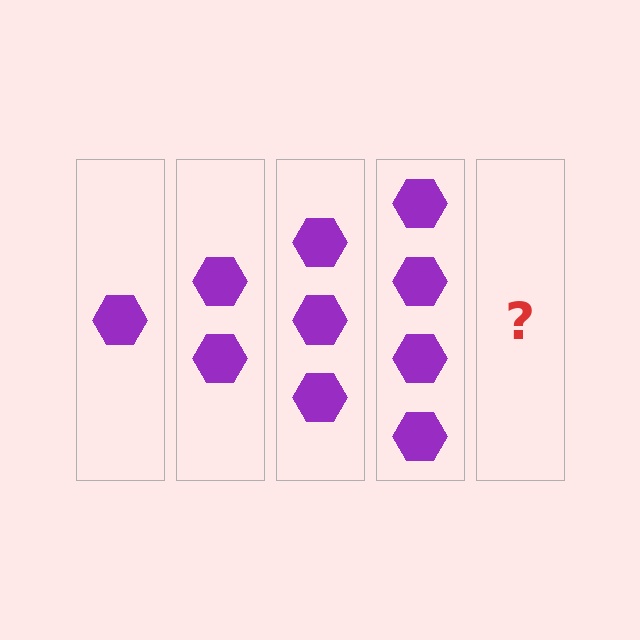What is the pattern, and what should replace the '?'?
The pattern is that each step adds one more hexagon. The '?' should be 5 hexagons.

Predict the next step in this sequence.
The next step is 5 hexagons.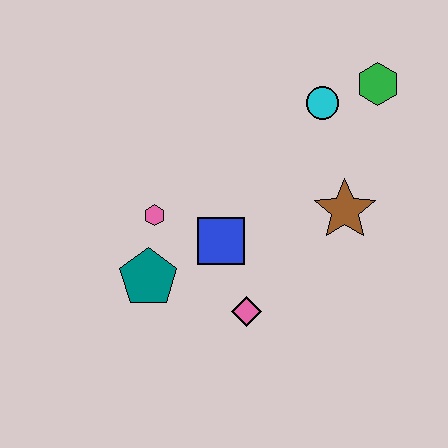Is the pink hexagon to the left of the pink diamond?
Yes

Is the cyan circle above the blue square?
Yes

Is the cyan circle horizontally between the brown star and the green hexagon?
No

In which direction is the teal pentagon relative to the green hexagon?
The teal pentagon is to the left of the green hexagon.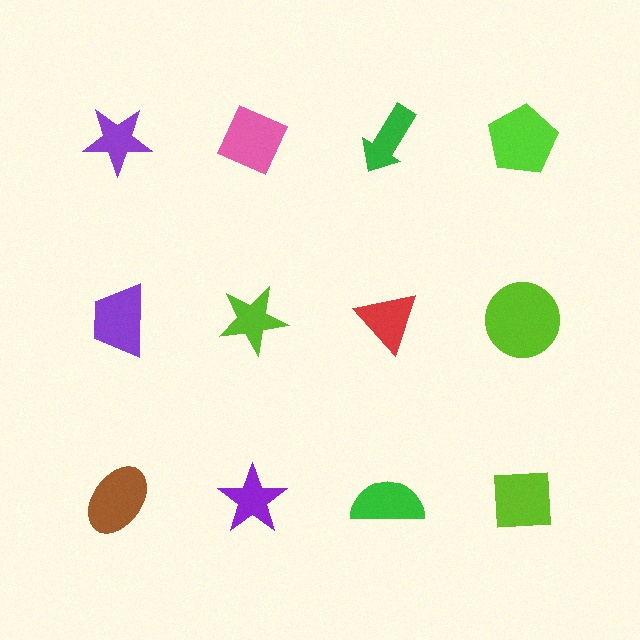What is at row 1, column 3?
A green arrow.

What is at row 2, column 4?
A lime circle.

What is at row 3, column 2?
A purple star.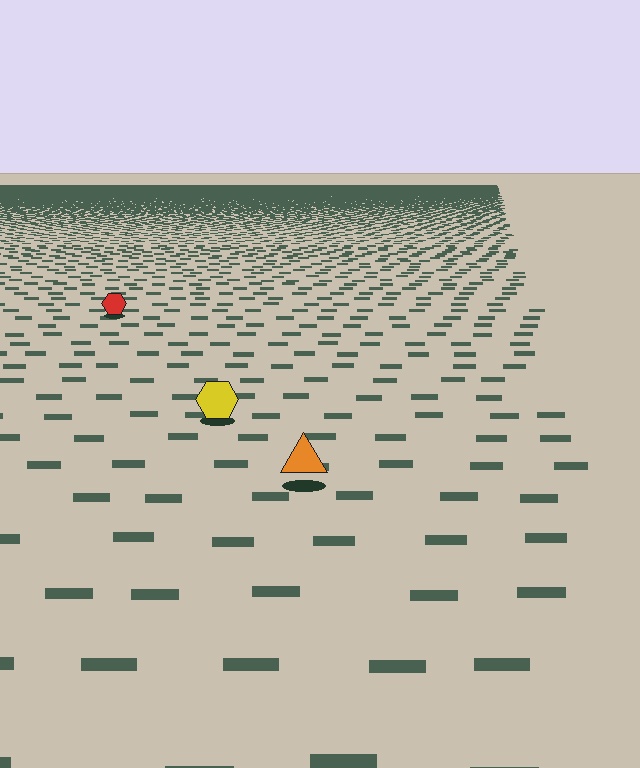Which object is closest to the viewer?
The orange triangle is closest. The texture marks near it are larger and more spread out.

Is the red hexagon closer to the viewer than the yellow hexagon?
No. The yellow hexagon is closer — you can tell from the texture gradient: the ground texture is coarser near it.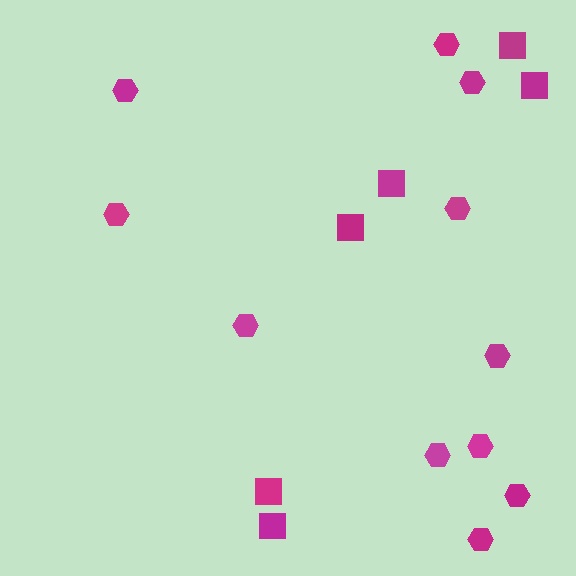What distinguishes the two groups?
There are 2 groups: one group of squares (6) and one group of hexagons (11).